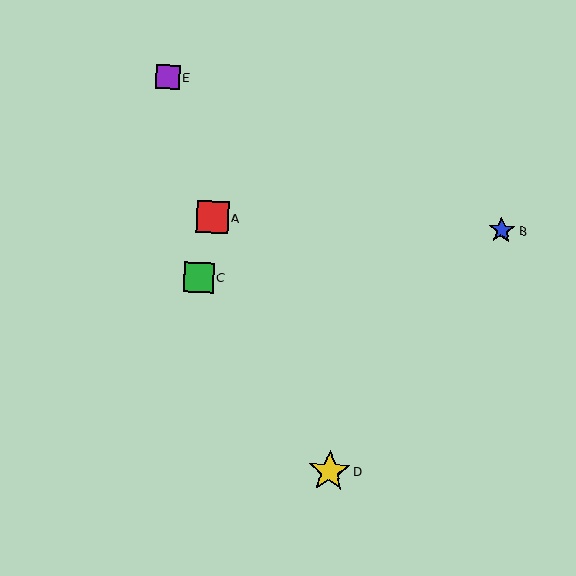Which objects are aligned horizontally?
Objects A, B are aligned horizontally.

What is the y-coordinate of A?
Object A is at y≈217.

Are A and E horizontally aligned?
No, A is at y≈217 and E is at y≈77.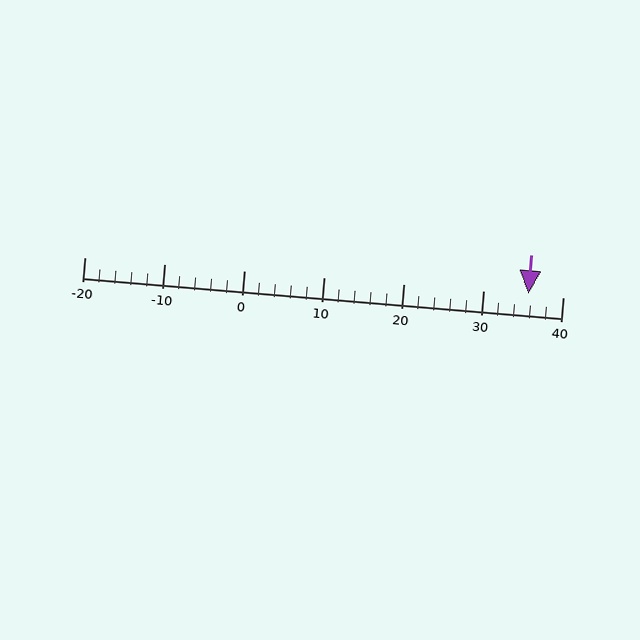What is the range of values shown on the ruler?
The ruler shows values from -20 to 40.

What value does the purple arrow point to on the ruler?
The purple arrow points to approximately 36.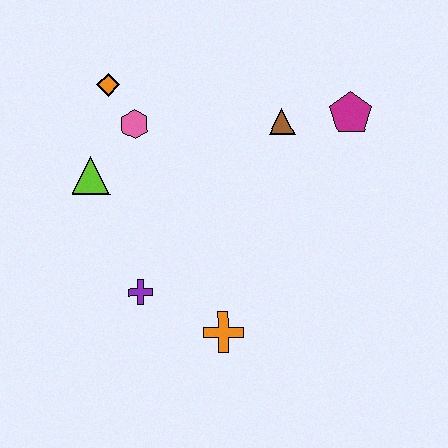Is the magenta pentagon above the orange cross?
Yes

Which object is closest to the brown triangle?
The magenta pentagon is closest to the brown triangle.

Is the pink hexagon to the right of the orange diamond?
Yes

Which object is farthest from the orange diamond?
The orange cross is farthest from the orange diamond.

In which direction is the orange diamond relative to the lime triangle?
The orange diamond is above the lime triangle.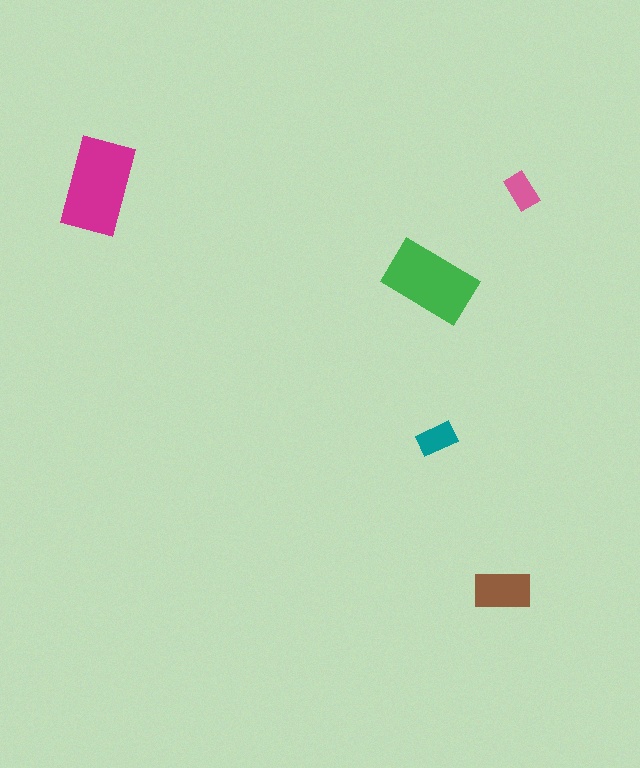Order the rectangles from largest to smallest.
the magenta one, the green one, the brown one, the teal one, the pink one.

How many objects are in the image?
There are 5 objects in the image.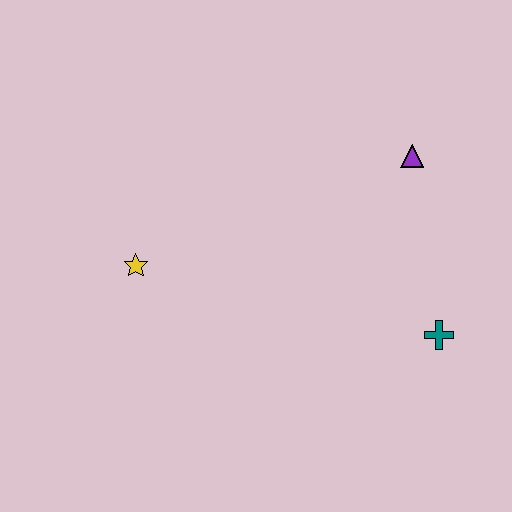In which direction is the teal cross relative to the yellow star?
The teal cross is to the right of the yellow star.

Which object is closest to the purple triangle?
The teal cross is closest to the purple triangle.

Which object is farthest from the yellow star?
The teal cross is farthest from the yellow star.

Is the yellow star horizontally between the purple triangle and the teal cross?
No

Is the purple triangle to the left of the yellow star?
No